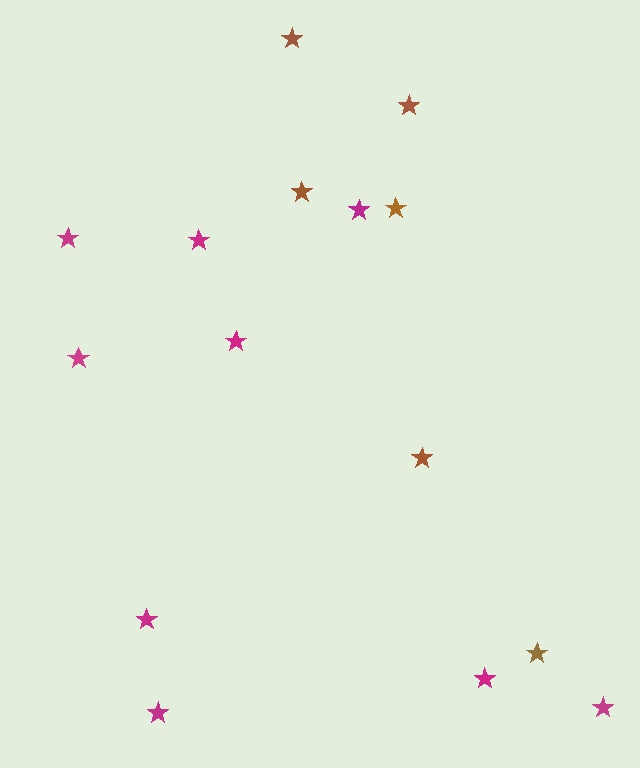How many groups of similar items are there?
There are 2 groups: one group of brown stars (6) and one group of magenta stars (9).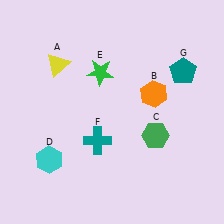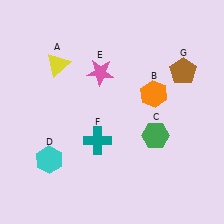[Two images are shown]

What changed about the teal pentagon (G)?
In Image 1, G is teal. In Image 2, it changed to brown.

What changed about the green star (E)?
In Image 1, E is green. In Image 2, it changed to pink.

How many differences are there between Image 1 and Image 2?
There are 2 differences between the two images.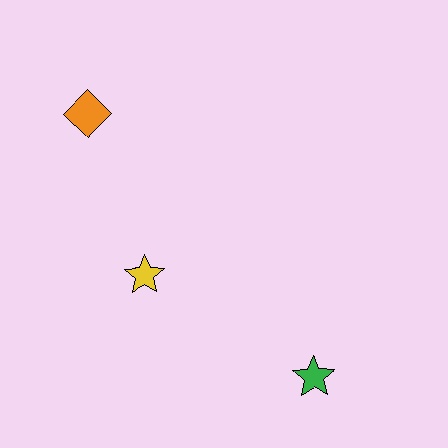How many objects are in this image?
There are 3 objects.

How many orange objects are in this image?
There is 1 orange object.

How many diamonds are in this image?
There is 1 diamond.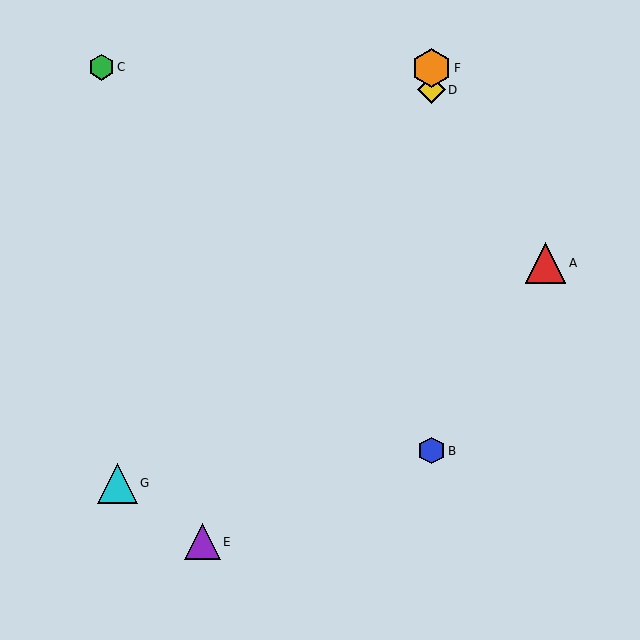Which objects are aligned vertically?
Objects B, D, F are aligned vertically.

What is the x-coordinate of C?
Object C is at x≈102.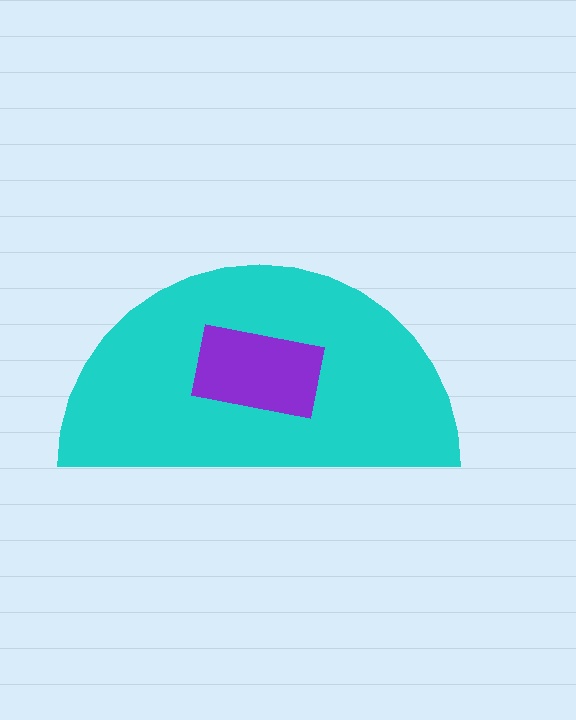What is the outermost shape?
The cyan semicircle.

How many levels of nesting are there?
2.